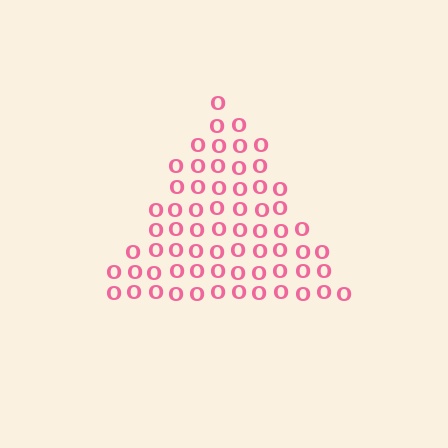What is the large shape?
The large shape is a triangle.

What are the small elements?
The small elements are letter O's.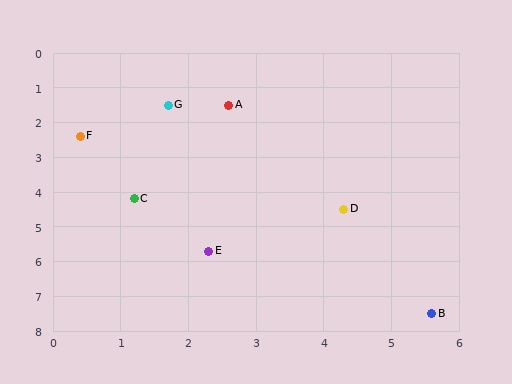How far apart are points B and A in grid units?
Points B and A are about 6.7 grid units apart.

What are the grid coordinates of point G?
Point G is at approximately (1.7, 1.5).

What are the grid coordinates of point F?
Point F is at approximately (0.4, 2.4).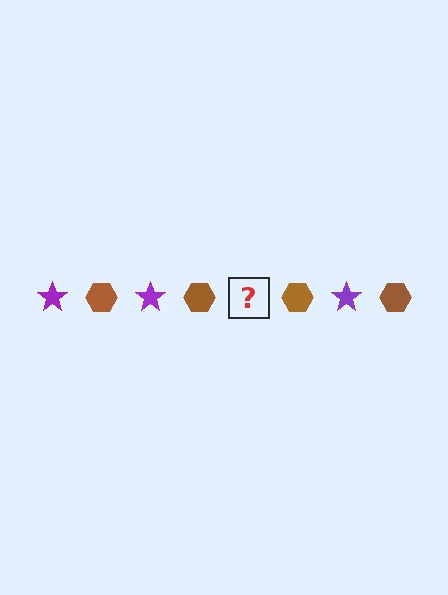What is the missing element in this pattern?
The missing element is a purple star.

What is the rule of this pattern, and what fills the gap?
The rule is that the pattern alternates between purple star and brown hexagon. The gap should be filled with a purple star.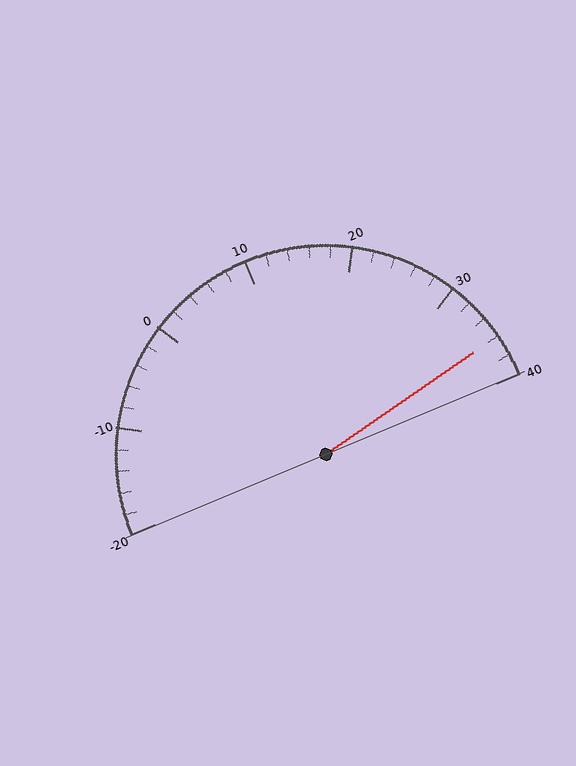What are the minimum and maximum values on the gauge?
The gauge ranges from -20 to 40.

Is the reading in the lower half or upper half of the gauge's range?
The reading is in the upper half of the range (-20 to 40).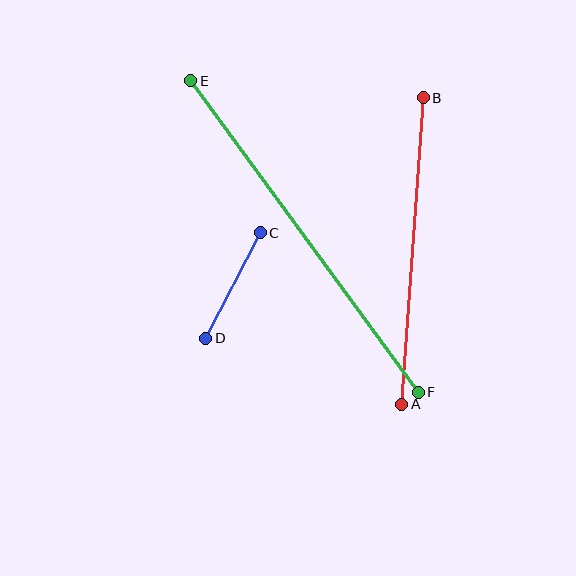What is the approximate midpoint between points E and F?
The midpoint is at approximately (305, 237) pixels.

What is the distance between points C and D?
The distance is approximately 119 pixels.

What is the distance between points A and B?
The distance is approximately 307 pixels.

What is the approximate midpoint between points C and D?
The midpoint is at approximately (233, 285) pixels.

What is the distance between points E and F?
The distance is approximately 385 pixels.